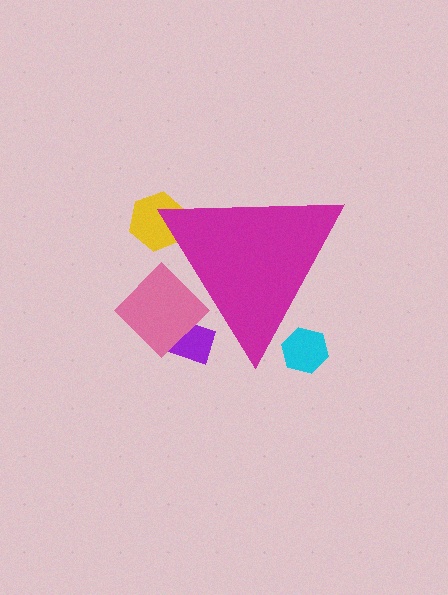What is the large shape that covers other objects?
A magenta triangle.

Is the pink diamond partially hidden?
Yes, the pink diamond is partially hidden behind the magenta triangle.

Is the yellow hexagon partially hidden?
Yes, the yellow hexagon is partially hidden behind the magenta triangle.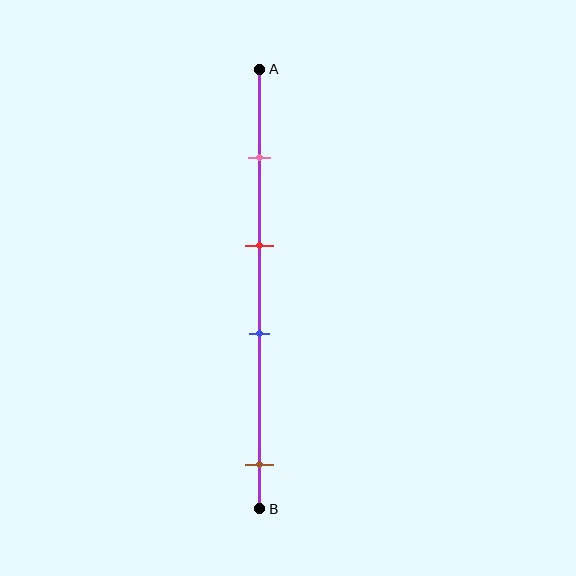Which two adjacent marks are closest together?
The red and blue marks are the closest adjacent pair.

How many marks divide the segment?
There are 4 marks dividing the segment.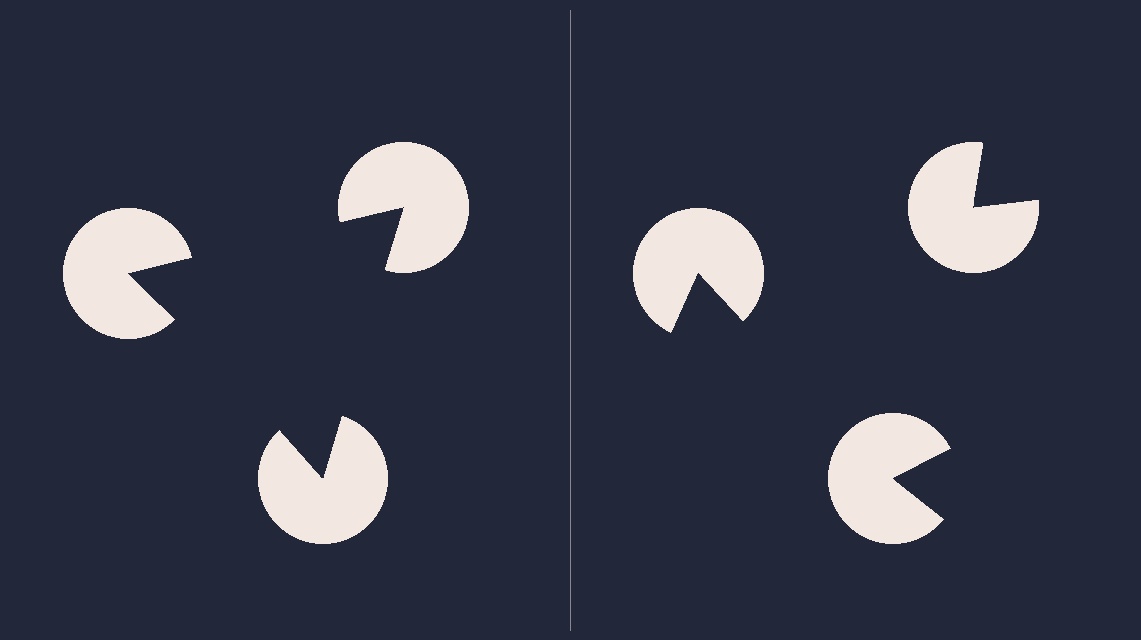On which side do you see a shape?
An illusory triangle appears on the left side. On the right side the wedge cuts are rotated, so no coherent shape forms.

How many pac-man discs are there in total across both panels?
6 — 3 on each side.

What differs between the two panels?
The pac-man discs are positioned identically on both sides; only the wedge orientations differ. On the left they align to a triangle; on the right they are misaligned.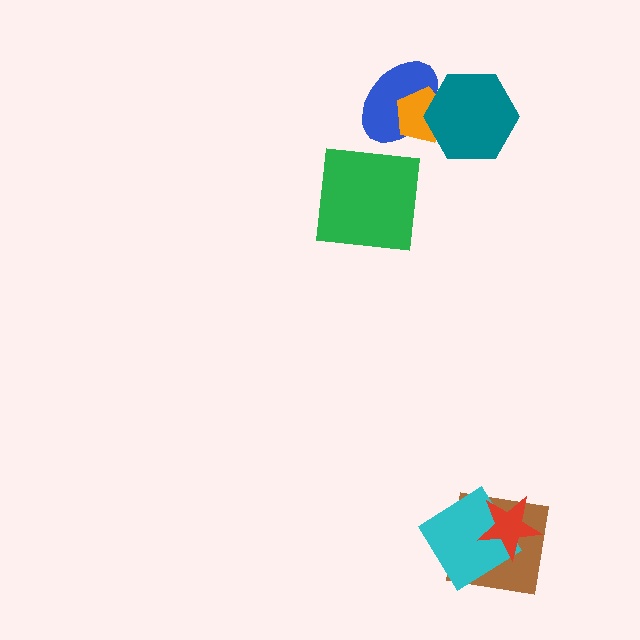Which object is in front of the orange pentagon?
The teal hexagon is in front of the orange pentagon.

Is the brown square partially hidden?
Yes, it is partially covered by another shape.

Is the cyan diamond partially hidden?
Yes, it is partially covered by another shape.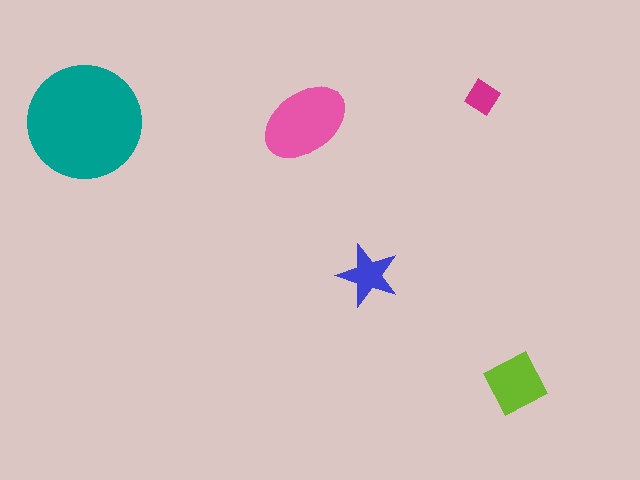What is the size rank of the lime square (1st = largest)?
3rd.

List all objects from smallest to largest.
The magenta diamond, the blue star, the lime square, the pink ellipse, the teal circle.